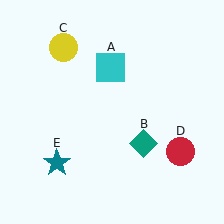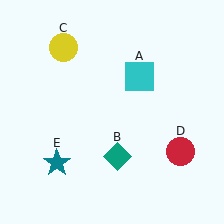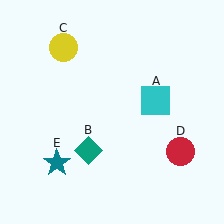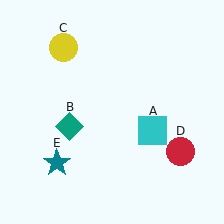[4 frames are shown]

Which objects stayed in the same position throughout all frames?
Yellow circle (object C) and red circle (object D) and teal star (object E) remained stationary.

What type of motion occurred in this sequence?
The cyan square (object A), teal diamond (object B) rotated clockwise around the center of the scene.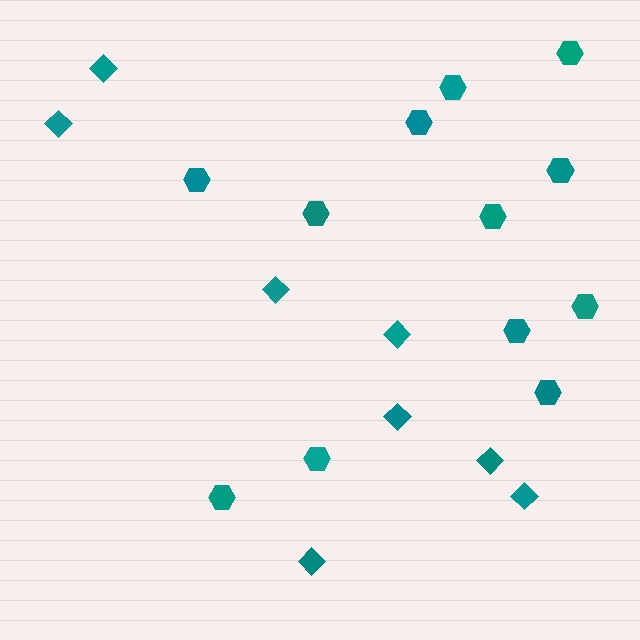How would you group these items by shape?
There are 2 groups: one group of hexagons (12) and one group of diamonds (8).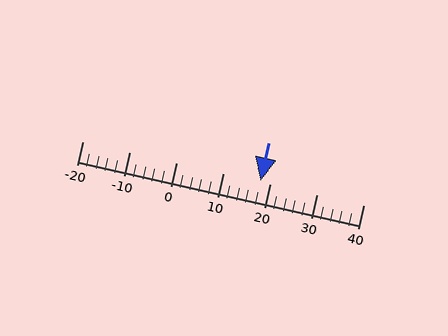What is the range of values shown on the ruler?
The ruler shows values from -20 to 40.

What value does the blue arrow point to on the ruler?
The blue arrow points to approximately 18.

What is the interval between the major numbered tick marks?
The major tick marks are spaced 10 units apart.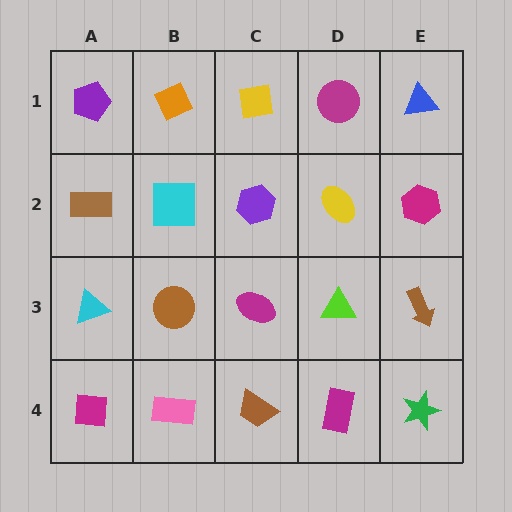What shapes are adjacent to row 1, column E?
A magenta hexagon (row 2, column E), a magenta circle (row 1, column D).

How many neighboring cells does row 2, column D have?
4.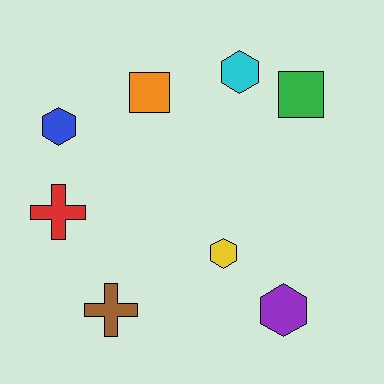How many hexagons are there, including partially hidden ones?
There are 4 hexagons.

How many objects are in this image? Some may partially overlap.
There are 8 objects.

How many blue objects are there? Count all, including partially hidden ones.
There is 1 blue object.